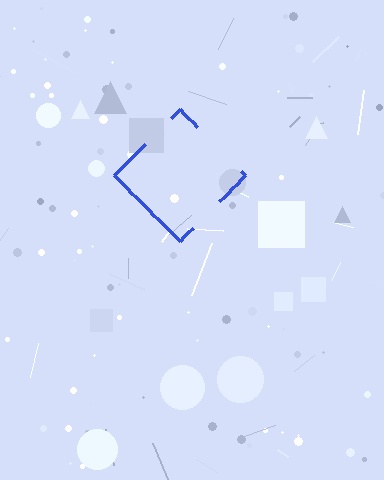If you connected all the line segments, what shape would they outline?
They would outline a diamond.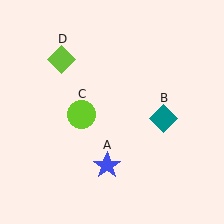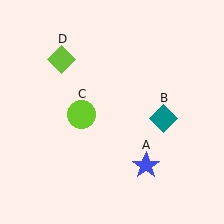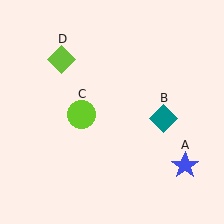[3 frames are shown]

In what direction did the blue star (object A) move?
The blue star (object A) moved right.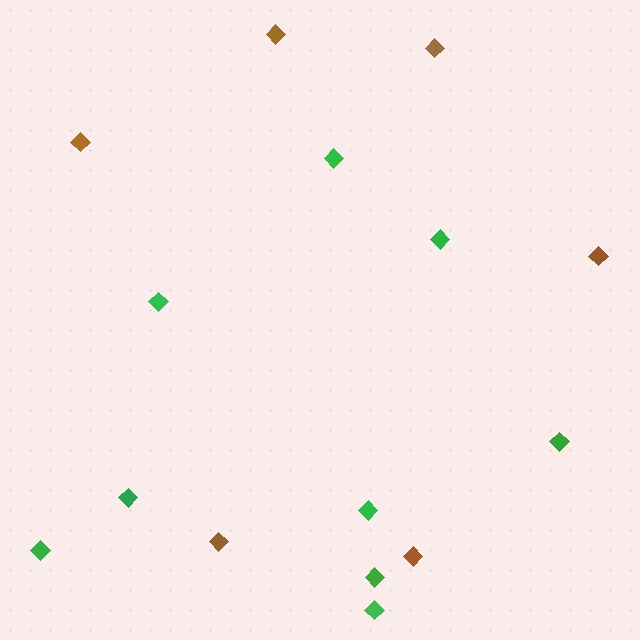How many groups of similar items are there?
There are 2 groups: one group of brown diamonds (6) and one group of green diamonds (9).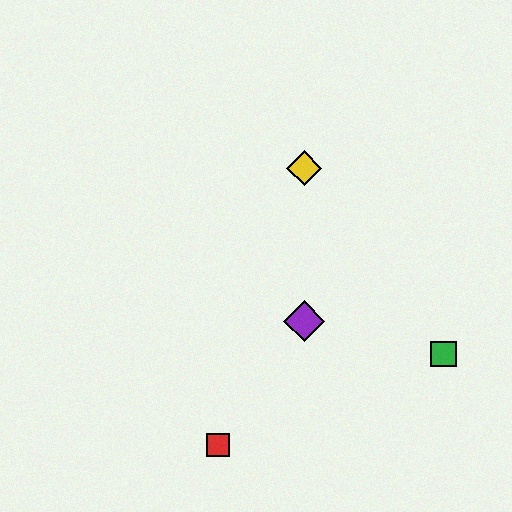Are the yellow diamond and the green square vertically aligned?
No, the yellow diamond is at x≈304 and the green square is at x≈444.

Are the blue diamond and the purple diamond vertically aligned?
Yes, both are at x≈304.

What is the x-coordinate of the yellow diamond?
The yellow diamond is at x≈304.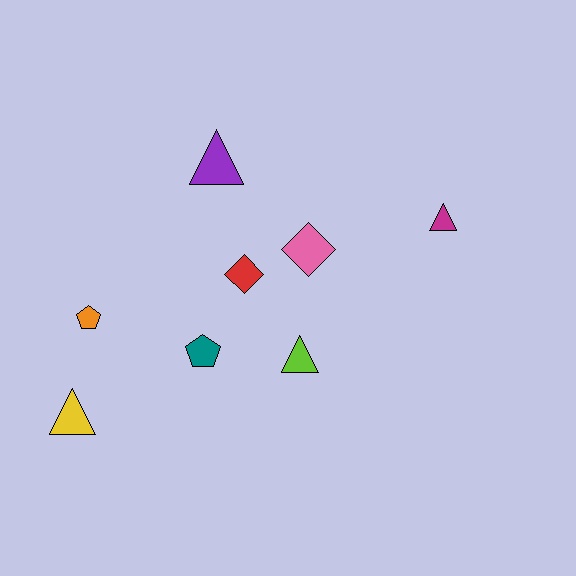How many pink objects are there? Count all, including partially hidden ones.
There is 1 pink object.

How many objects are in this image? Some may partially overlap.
There are 8 objects.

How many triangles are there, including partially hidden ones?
There are 4 triangles.